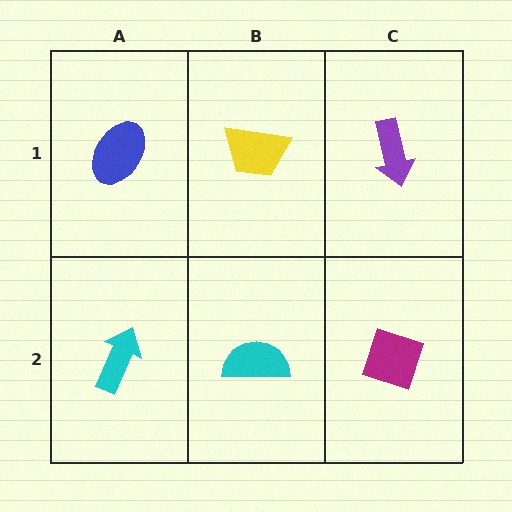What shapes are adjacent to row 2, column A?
A blue ellipse (row 1, column A), a cyan semicircle (row 2, column B).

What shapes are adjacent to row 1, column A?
A cyan arrow (row 2, column A), a yellow trapezoid (row 1, column B).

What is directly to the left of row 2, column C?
A cyan semicircle.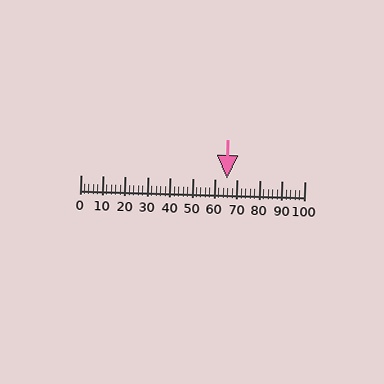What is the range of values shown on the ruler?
The ruler shows values from 0 to 100.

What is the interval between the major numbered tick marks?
The major tick marks are spaced 10 units apart.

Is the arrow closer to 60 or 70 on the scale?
The arrow is closer to 70.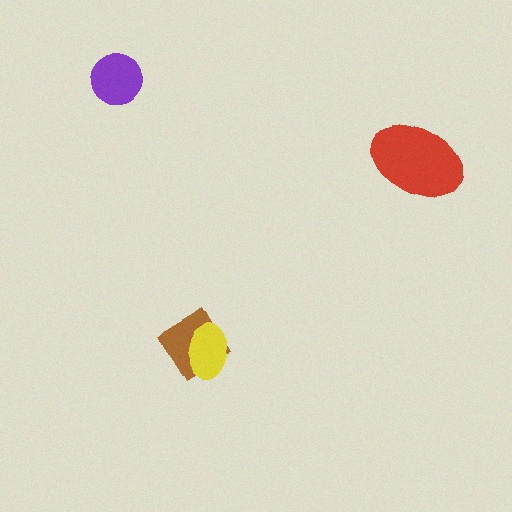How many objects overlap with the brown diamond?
1 object overlaps with the brown diamond.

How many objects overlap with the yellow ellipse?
1 object overlaps with the yellow ellipse.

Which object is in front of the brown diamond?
The yellow ellipse is in front of the brown diamond.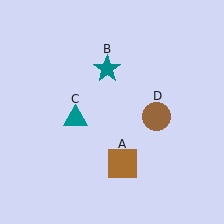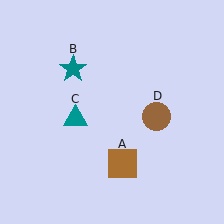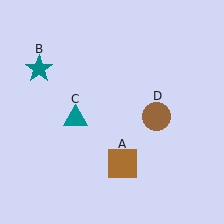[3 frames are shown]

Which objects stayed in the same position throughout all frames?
Brown square (object A) and teal triangle (object C) and brown circle (object D) remained stationary.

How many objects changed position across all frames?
1 object changed position: teal star (object B).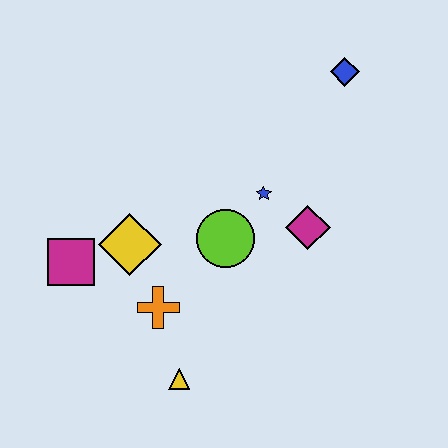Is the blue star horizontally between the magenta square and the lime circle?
No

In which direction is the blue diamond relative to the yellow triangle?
The blue diamond is above the yellow triangle.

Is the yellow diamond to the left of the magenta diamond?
Yes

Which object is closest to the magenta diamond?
The blue star is closest to the magenta diamond.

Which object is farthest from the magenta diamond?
The magenta square is farthest from the magenta diamond.